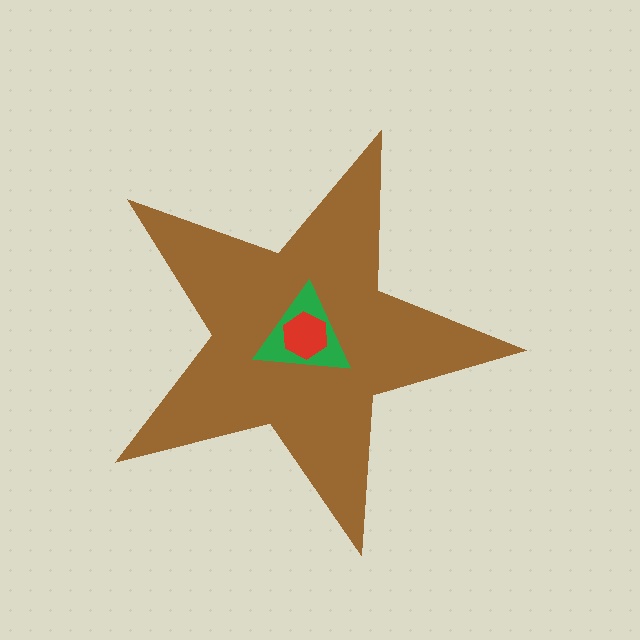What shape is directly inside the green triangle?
The red hexagon.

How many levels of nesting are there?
3.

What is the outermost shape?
The brown star.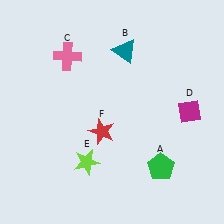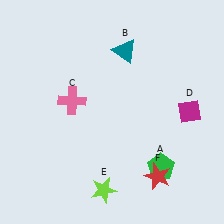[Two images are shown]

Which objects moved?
The objects that moved are: the pink cross (C), the lime star (E), the red star (F).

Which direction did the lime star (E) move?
The lime star (E) moved down.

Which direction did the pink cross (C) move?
The pink cross (C) moved down.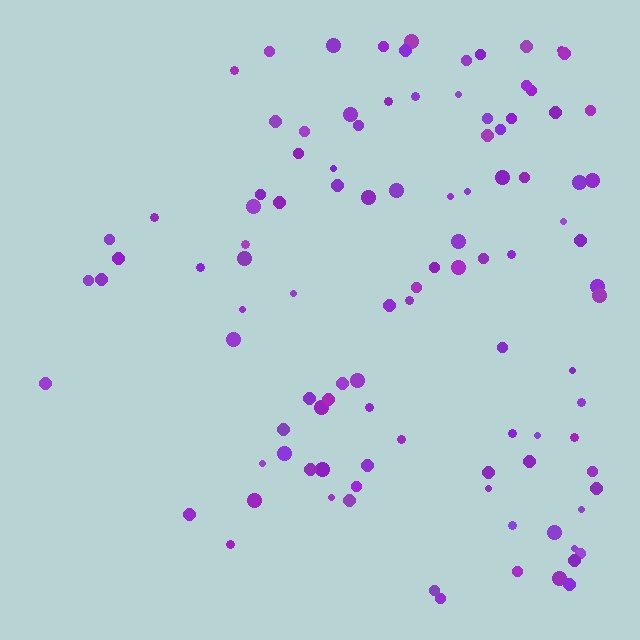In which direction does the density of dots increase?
From left to right, with the right side densest.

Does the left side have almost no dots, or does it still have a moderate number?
Still a moderate number, just noticeably fewer than the right.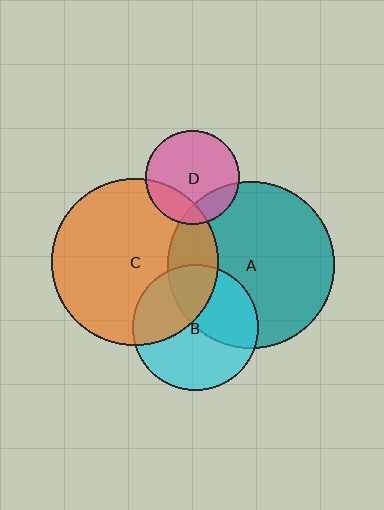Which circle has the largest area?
Circle C (orange).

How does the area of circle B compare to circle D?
Approximately 1.8 times.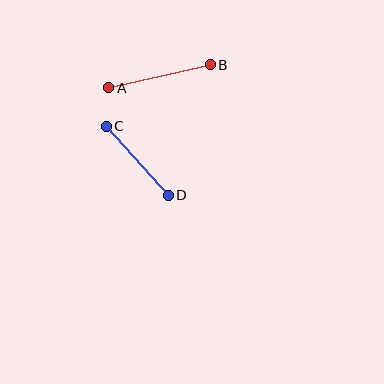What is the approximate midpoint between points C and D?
The midpoint is at approximately (137, 161) pixels.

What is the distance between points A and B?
The distance is approximately 104 pixels.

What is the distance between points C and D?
The distance is approximately 93 pixels.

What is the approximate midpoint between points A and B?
The midpoint is at approximately (159, 76) pixels.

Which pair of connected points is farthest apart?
Points A and B are farthest apart.